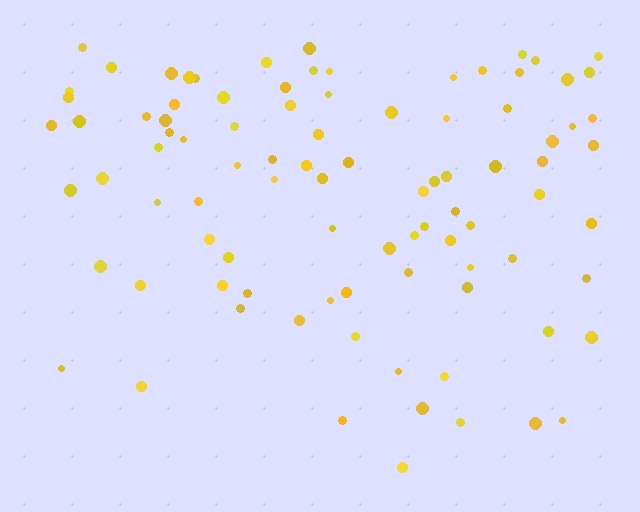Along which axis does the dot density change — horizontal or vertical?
Vertical.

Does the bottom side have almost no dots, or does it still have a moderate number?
Still a moderate number, just noticeably fewer than the top.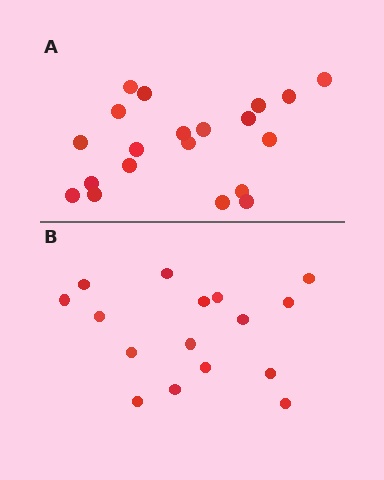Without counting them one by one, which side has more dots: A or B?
Region A (the top region) has more dots.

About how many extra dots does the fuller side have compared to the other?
Region A has about 4 more dots than region B.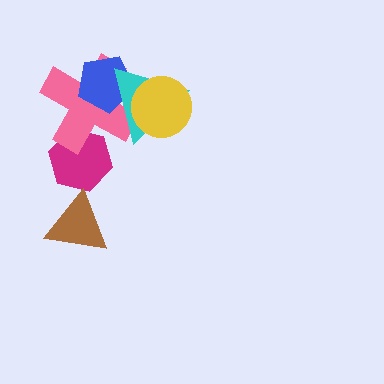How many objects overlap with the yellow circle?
1 object overlaps with the yellow circle.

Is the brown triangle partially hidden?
No, no other shape covers it.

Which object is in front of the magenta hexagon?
The pink cross is in front of the magenta hexagon.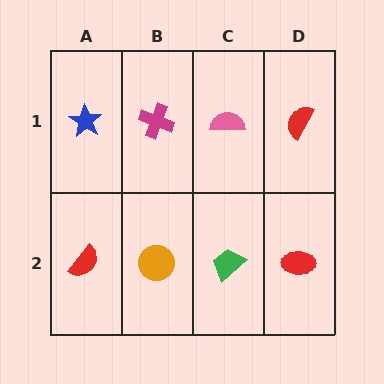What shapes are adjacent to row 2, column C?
A pink semicircle (row 1, column C), an orange circle (row 2, column B), a red ellipse (row 2, column D).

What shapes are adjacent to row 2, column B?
A magenta cross (row 1, column B), a red semicircle (row 2, column A), a green trapezoid (row 2, column C).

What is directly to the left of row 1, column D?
A pink semicircle.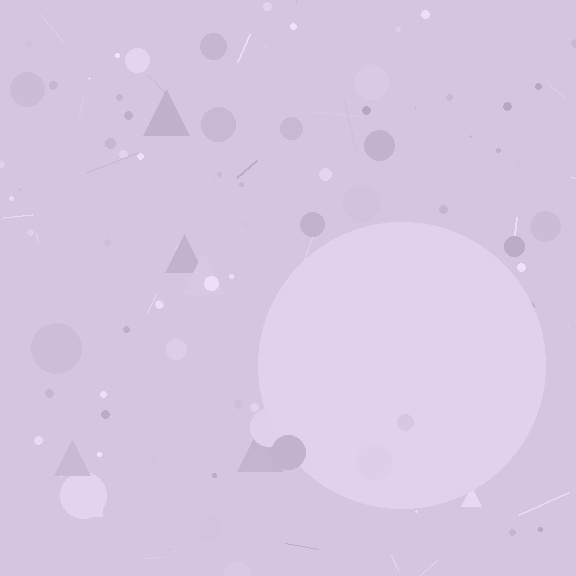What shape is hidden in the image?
A circle is hidden in the image.